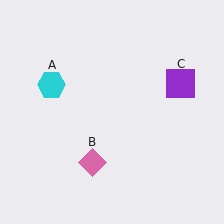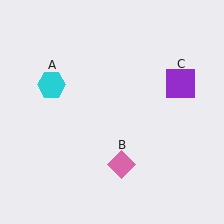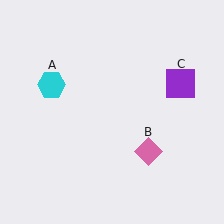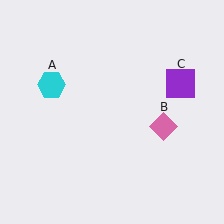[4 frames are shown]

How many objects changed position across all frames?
1 object changed position: pink diamond (object B).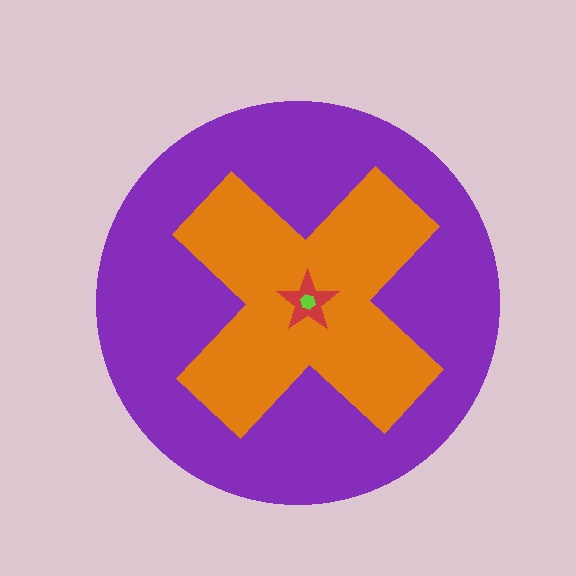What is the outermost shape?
The purple circle.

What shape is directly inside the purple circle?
The orange cross.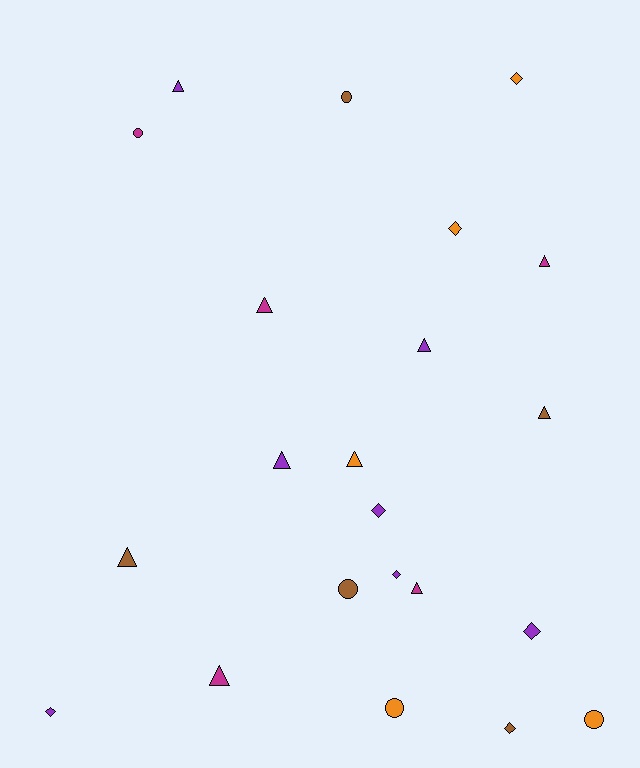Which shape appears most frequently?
Triangle, with 10 objects.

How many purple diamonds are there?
There are 4 purple diamonds.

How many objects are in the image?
There are 22 objects.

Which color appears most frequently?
Purple, with 7 objects.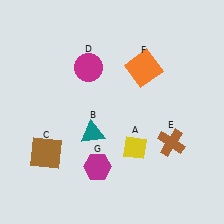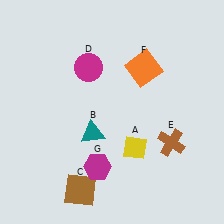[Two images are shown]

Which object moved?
The brown square (C) moved down.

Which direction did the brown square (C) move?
The brown square (C) moved down.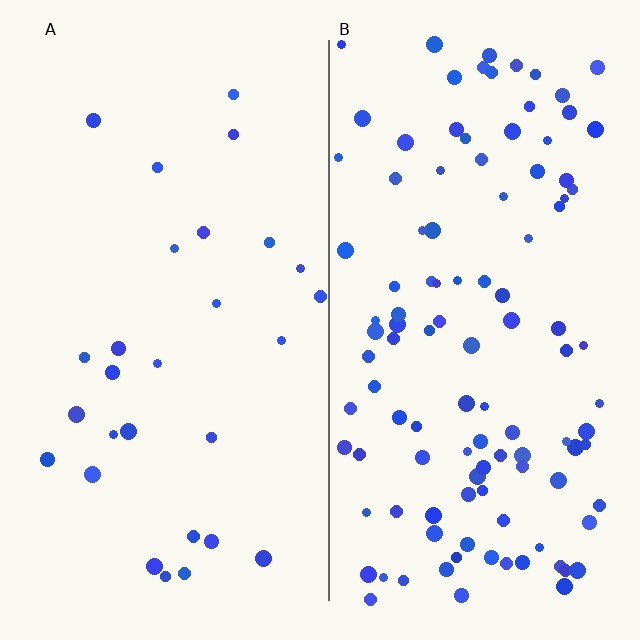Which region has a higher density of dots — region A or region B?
B (the right).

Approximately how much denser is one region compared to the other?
Approximately 4.0× — region B over region A.